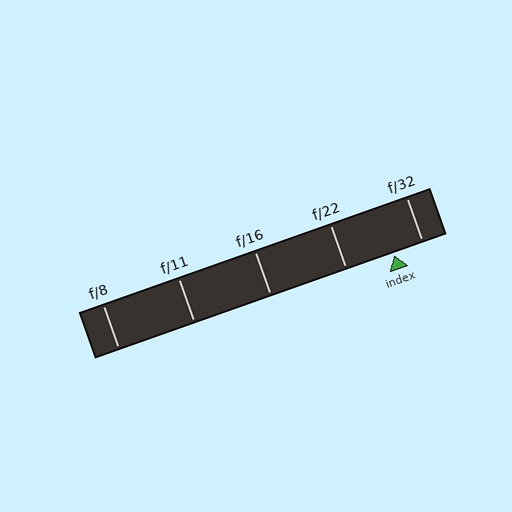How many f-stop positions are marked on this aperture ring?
There are 5 f-stop positions marked.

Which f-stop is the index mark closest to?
The index mark is closest to f/32.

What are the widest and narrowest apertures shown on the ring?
The widest aperture shown is f/8 and the narrowest is f/32.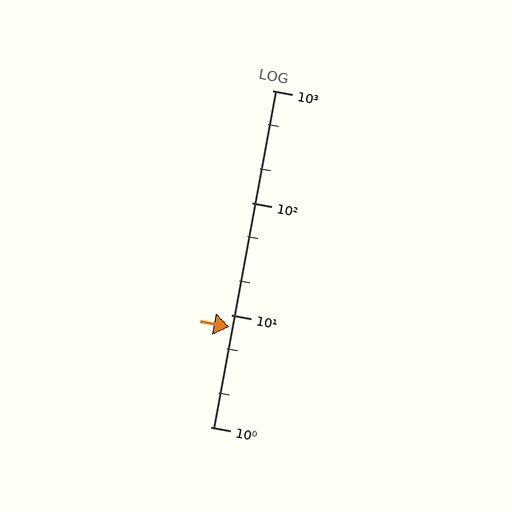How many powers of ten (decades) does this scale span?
The scale spans 3 decades, from 1 to 1000.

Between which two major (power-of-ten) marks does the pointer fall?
The pointer is between 1 and 10.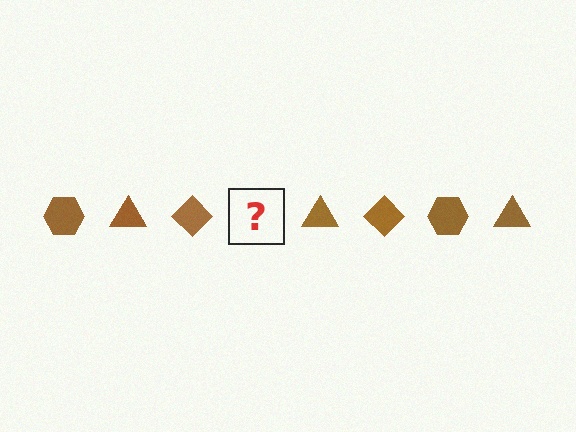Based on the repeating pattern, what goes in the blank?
The blank should be a brown hexagon.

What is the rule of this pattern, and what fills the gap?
The rule is that the pattern cycles through hexagon, triangle, diamond shapes in brown. The gap should be filled with a brown hexagon.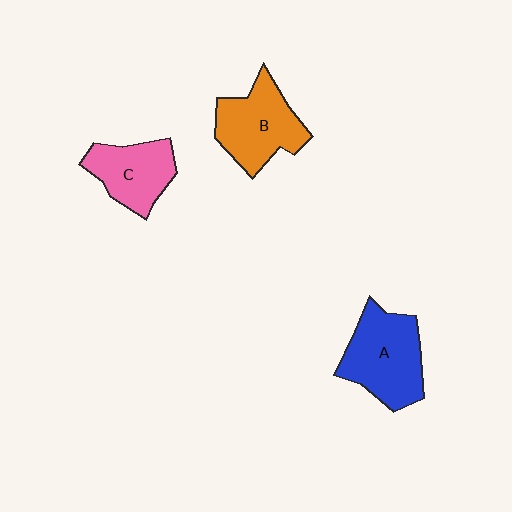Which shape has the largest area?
Shape A (blue).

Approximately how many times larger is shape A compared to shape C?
Approximately 1.3 times.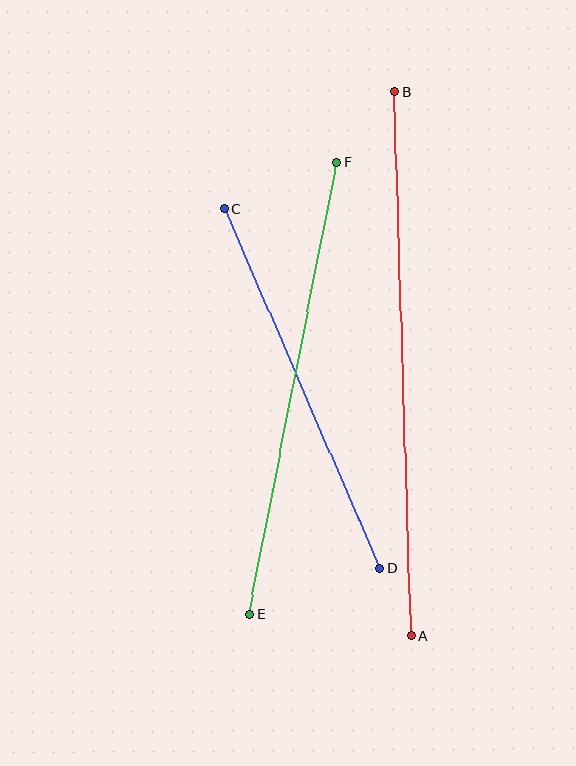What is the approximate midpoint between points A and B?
The midpoint is at approximately (403, 364) pixels.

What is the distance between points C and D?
The distance is approximately 392 pixels.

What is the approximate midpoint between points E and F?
The midpoint is at approximately (293, 388) pixels.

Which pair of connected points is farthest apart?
Points A and B are farthest apart.